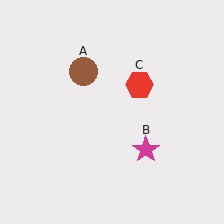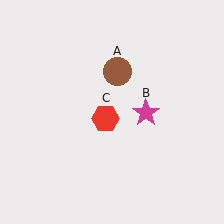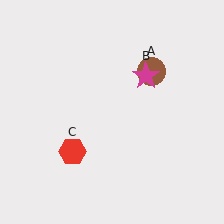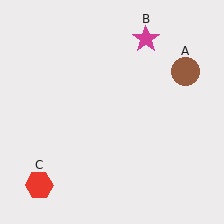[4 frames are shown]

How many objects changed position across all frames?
3 objects changed position: brown circle (object A), magenta star (object B), red hexagon (object C).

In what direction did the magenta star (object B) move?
The magenta star (object B) moved up.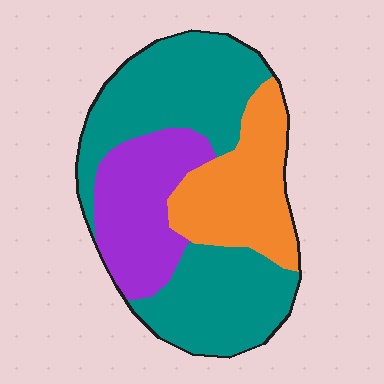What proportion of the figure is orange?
Orange takes up about one quarter (1/4) of the figure.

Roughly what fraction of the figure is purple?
Purple takes up about one quarter (1/4) of the figure.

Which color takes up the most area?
Teal, at roughly 50%.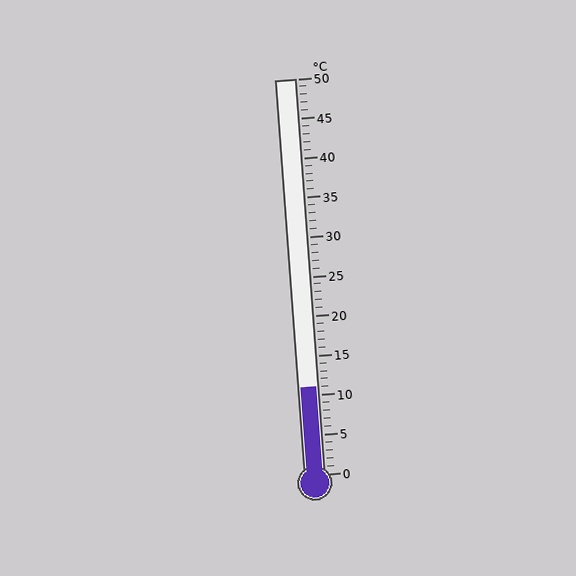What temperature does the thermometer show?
The thermometer shows approximately 11°C.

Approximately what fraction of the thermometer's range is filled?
The thermometer is filled to approximately 20% of its range.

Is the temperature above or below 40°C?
The temperature is below 40°C.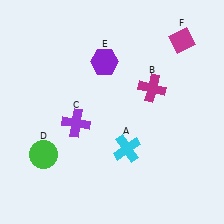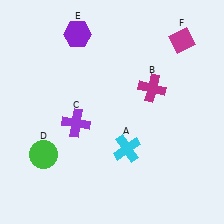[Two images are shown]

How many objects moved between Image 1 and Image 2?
1 object moved between the two images.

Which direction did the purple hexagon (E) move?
The purple hexagon (E) moved up.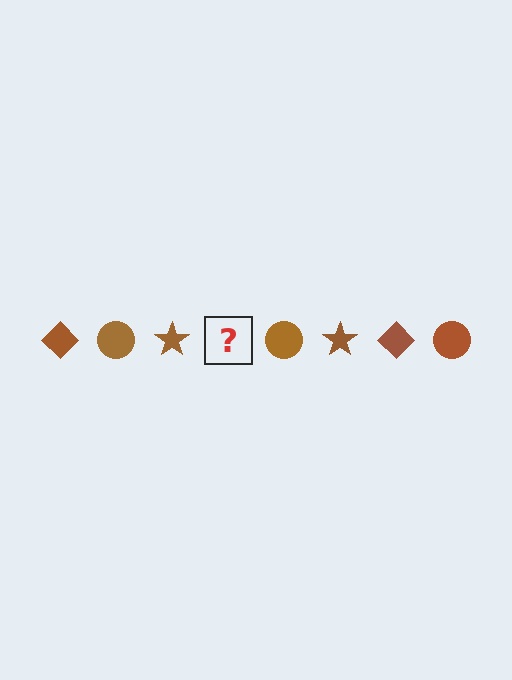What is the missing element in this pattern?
The missing element is a brown diamond.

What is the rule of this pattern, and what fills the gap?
The rule is that the pattern cycles through diamond, circle, star shapes in brown. The gap should be filled with a brown diamond.